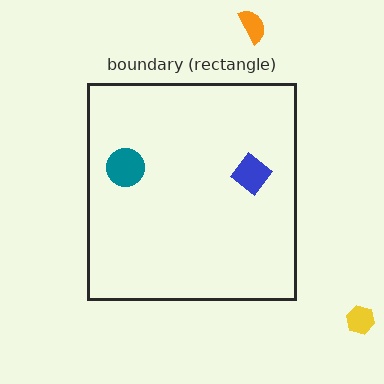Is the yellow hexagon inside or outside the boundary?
Outside.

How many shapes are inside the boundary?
2 inside, 2 outside.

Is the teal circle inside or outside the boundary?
Inside.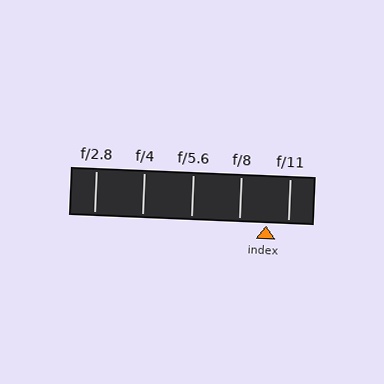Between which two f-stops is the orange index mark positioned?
The index mark is between f/8 and f/11.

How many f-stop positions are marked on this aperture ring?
There are 5 f-stop positions marked.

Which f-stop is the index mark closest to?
The index mark is closest to f/11.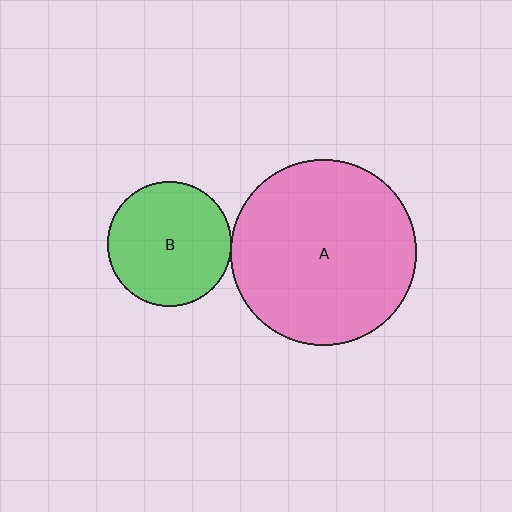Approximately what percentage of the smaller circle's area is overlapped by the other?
Approximately 5%.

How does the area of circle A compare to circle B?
Approximately 2.2 times.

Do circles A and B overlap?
Yes.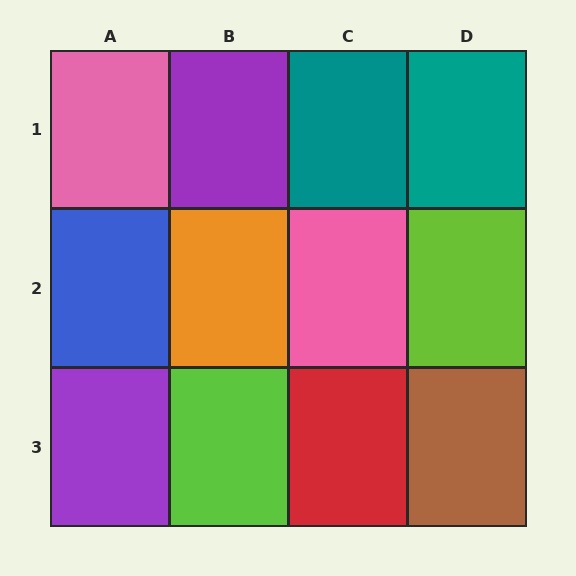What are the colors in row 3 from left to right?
Purple, lime, red, brown.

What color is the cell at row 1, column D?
Teal.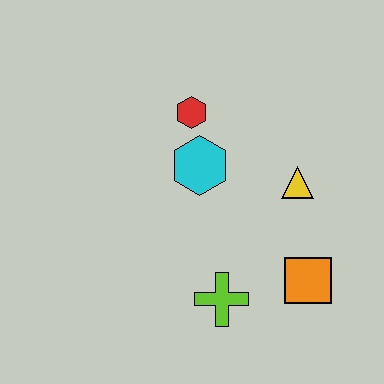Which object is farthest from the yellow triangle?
The lime cross is farthest from the yellow triangle.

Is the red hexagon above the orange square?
Yes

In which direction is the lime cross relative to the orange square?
The lime cross is to the left of the orange square.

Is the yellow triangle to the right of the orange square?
No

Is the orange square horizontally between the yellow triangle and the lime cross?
No